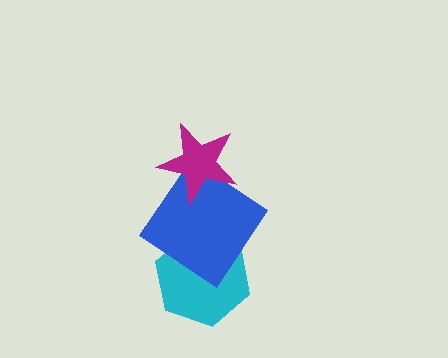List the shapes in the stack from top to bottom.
From top to bottom: the magenta star, the blue diamond, the cyan hexagon.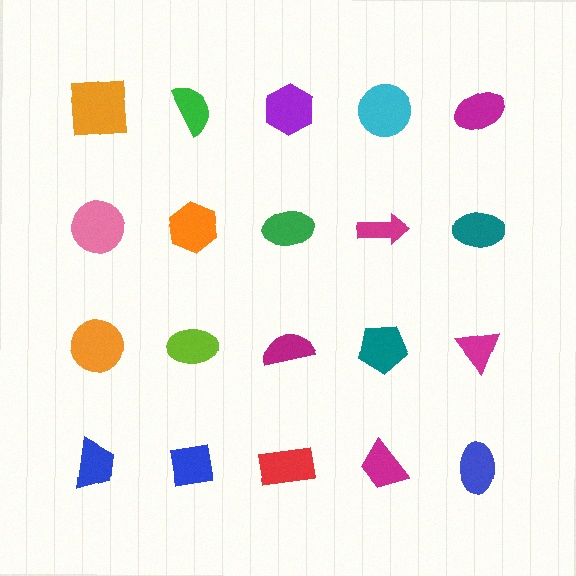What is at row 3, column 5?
A magenta triangle.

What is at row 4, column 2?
A blue square.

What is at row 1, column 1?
An orange square.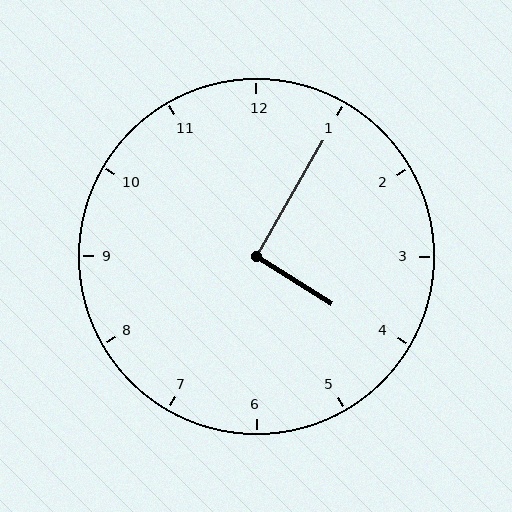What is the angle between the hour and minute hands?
Approximately 92 degrees.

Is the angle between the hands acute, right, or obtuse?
It is right.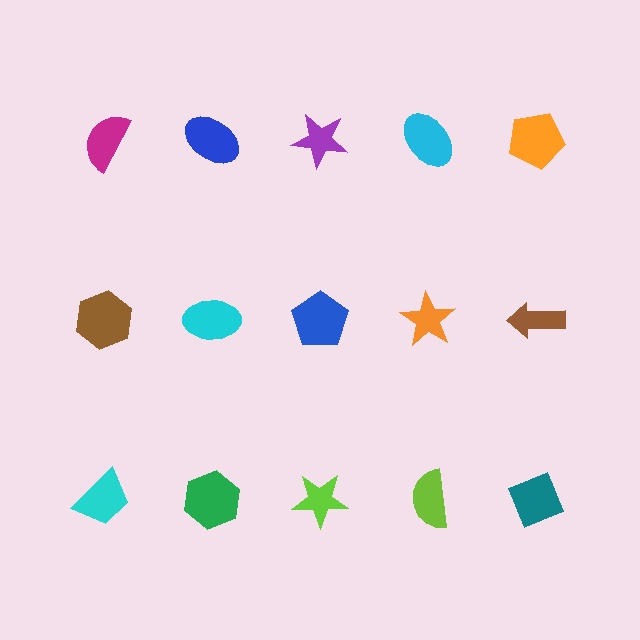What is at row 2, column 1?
A brown hexagon.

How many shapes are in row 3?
5 shapes.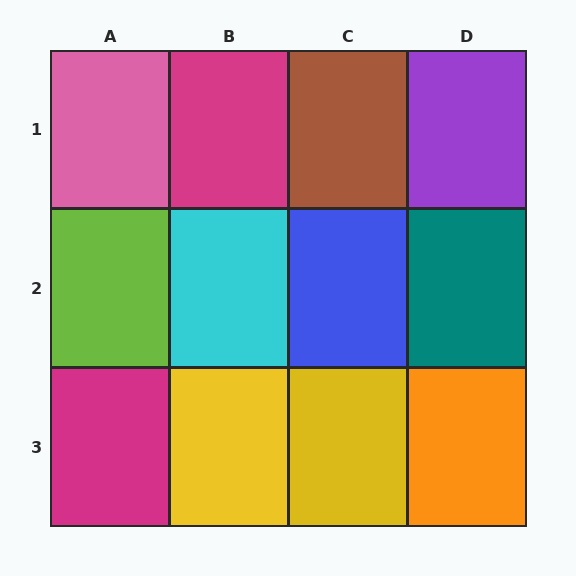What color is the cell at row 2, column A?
Lime.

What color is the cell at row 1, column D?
Purple.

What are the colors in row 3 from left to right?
Magenta, yellow, yellow, orange.